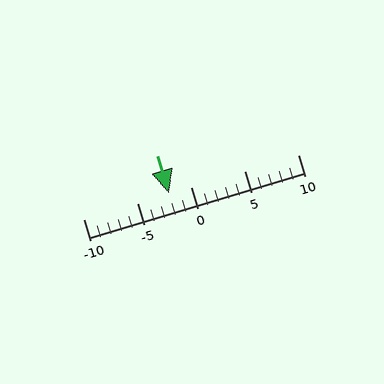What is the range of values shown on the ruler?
The ruler shows values from -10 to 10.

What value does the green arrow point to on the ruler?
The green arrow points to approximately -2.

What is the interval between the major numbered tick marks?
The major tick marks are spaced 5 units apart.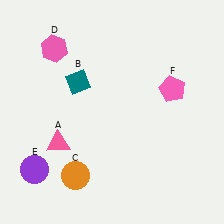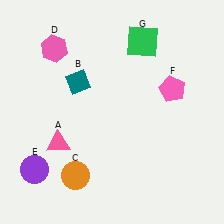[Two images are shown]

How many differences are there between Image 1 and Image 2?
There is 1 difference between the two images.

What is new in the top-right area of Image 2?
A green square (G) was added in the top-right area of Image 2.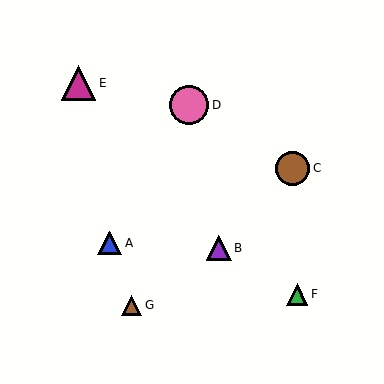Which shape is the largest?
The pink circle (labeled D) is the largest.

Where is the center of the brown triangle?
The center of the brown triangle is at (132, 305).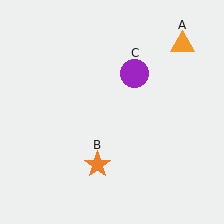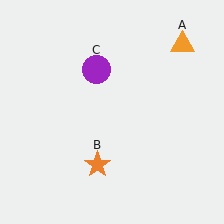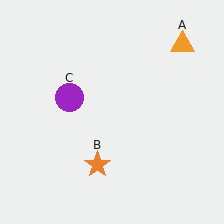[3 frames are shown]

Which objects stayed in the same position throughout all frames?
Orange triangle (object A) and orange star (object B) remained stationary.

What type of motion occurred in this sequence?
The purple circle (object C) rotated counterclockwise around the center of the scene.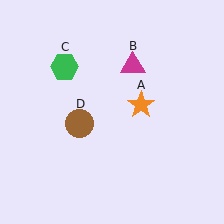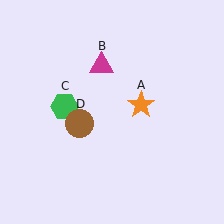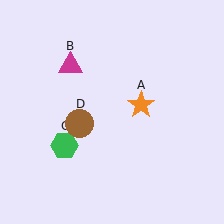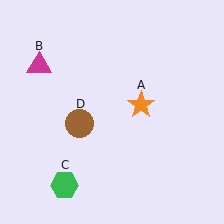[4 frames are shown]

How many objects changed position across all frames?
2 objects changed position: magenta triangle (object B), green hexagon (object C).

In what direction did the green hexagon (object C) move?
The green hexagon (object C) moved down.